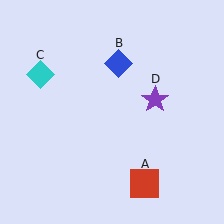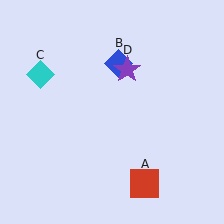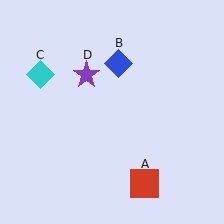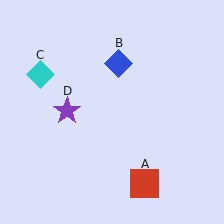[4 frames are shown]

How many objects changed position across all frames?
1 object changed position: purple star (object D).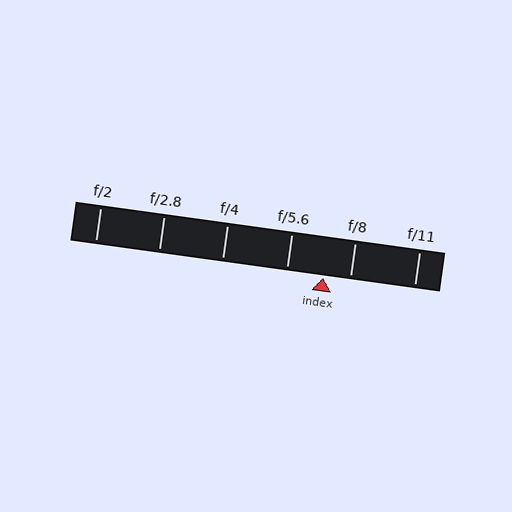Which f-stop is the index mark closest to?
The index mark is closest to f/8.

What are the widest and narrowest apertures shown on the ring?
The widest aperture shown is f/2 and the narrowest is f/11.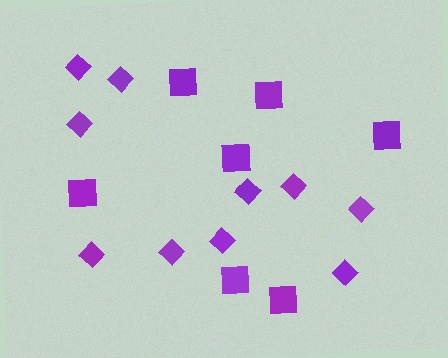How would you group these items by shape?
There are 2 groups: one group of diamonds (10) and one group of squares (7).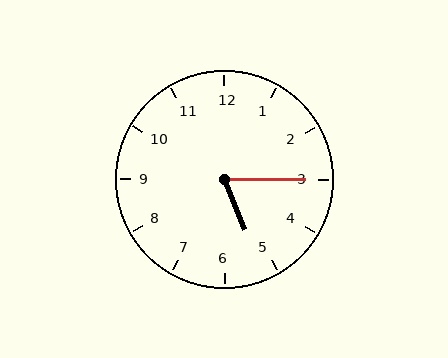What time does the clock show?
5:15.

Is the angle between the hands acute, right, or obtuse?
It is acute.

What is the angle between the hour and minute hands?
Approximately 68 degrees.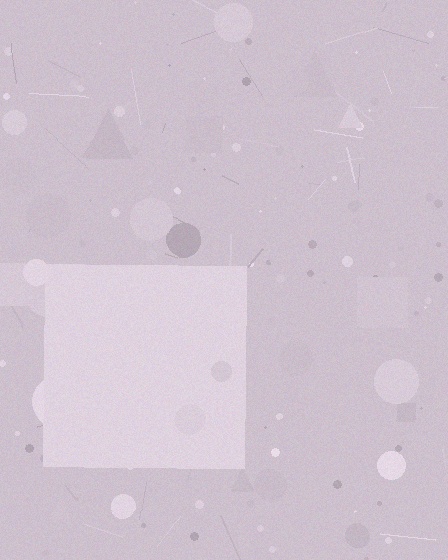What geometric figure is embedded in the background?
A square is embedded in the background.